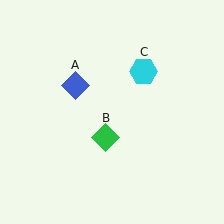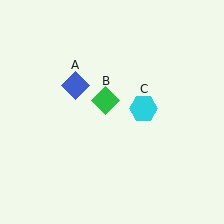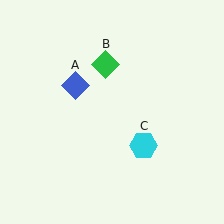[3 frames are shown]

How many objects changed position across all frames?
2 objects changed position: green diamond (object B), cyan hexagon (object C).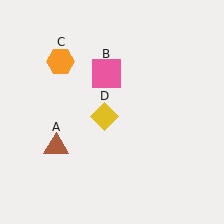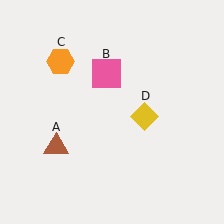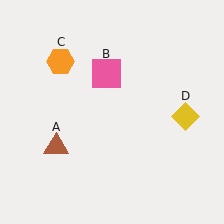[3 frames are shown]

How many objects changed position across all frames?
1 object changed position: yellow diamond (object D).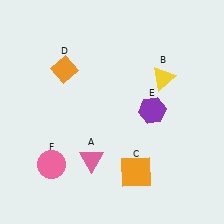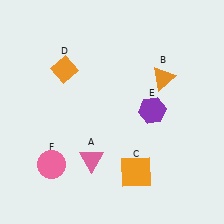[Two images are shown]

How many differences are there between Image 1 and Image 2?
There is 1 difference between the two images.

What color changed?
The triangle (B) changed from yellow in Image 1 to orange in Image 2.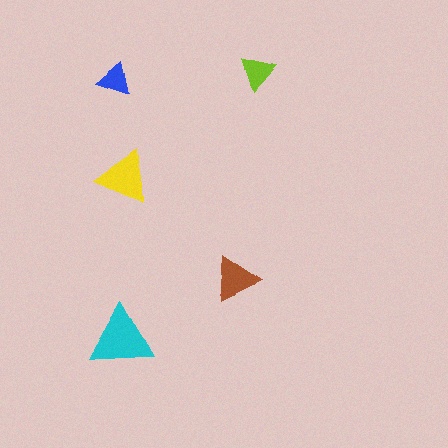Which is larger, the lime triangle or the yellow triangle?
The yellow one.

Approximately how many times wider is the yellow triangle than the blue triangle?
About 1.5 times wider.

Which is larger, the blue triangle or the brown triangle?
The brown one.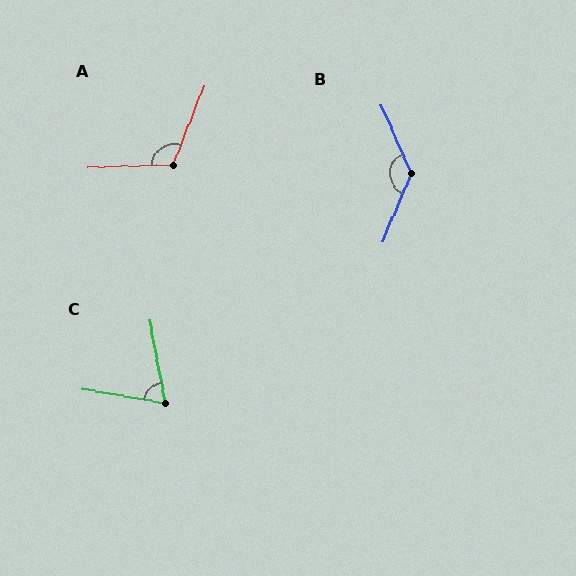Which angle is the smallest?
C, at approximately 69 degrees.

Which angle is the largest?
B, at approximately 133 degrees.